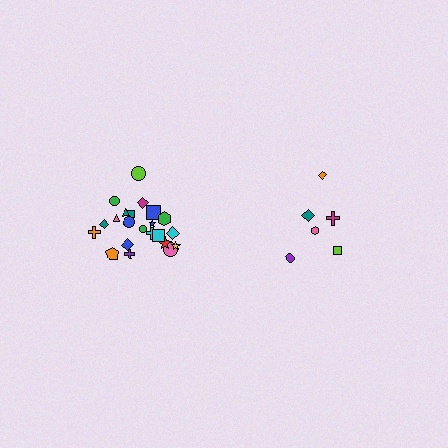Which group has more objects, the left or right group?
The left group.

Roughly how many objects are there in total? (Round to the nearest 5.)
Roughly 30 objects in total.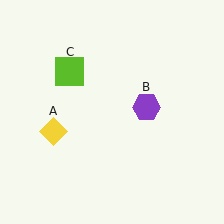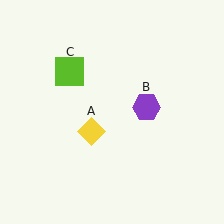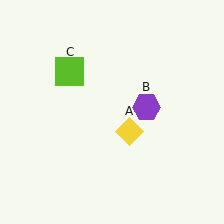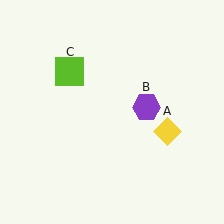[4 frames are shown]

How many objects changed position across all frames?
1 object changed position: yellow diamond (object A).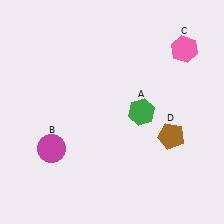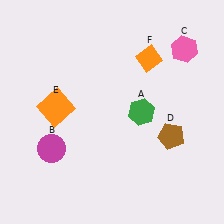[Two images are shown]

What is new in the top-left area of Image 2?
An orange square (E) was added in the top-left area of Image 2.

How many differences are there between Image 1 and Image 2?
There are 2 differences between the two images.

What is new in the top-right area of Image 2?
An orange diamond (F) was added in the top-right area of Image 2.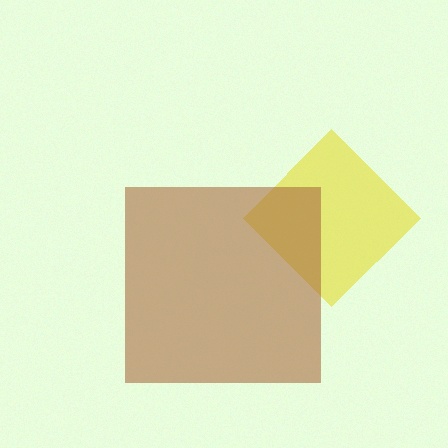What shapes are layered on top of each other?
The layered shapes are: a yellow diamond, a brown square.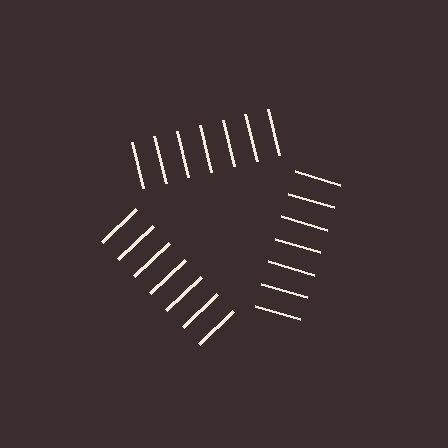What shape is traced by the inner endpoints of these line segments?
An illusory triangle — the line segments terminate on its edges but no continuous stroke is drawn.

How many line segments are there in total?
21 — 7 along each of the 3 edges.